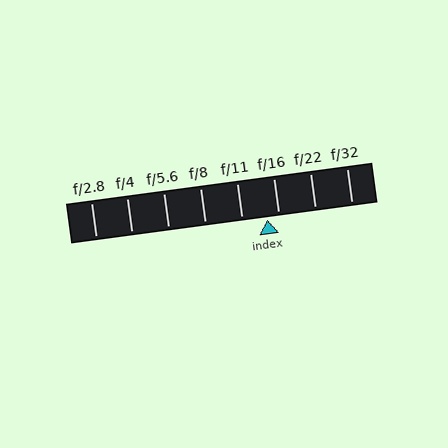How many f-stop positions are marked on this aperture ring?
There are 8 f-stop positions marked.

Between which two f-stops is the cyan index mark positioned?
The index mark is between f/11 and f/16.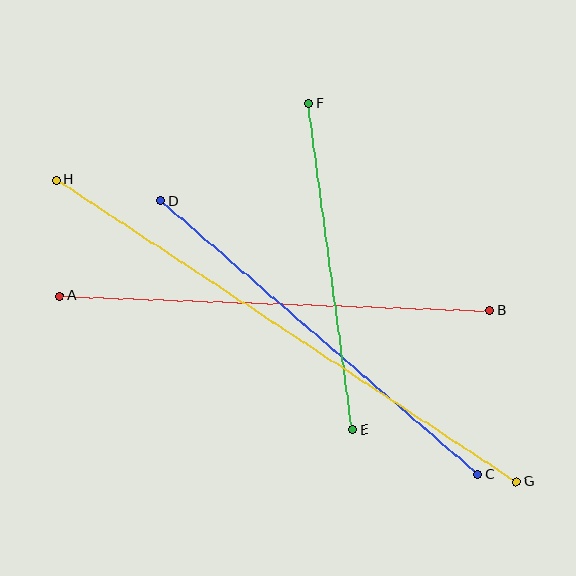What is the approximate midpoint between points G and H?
The midpoint is at approximately (286, 331) pixels.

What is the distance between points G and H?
The distance is approximately 550 pixels.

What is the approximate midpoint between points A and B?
The midpoint is at approximately (275, 303) pixels.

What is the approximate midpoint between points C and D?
The midpoint is at approximately (320, 338) pixels.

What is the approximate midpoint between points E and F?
The midpoint is at approximately (331, 267) pixels.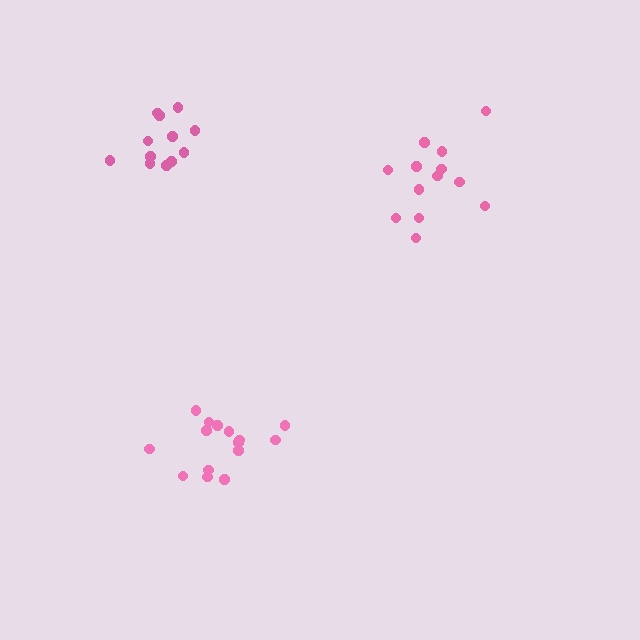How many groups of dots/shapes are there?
There are 3 groups.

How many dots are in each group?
Group 1: 15 dots, Group 2: 13 dots, Group 3: 12 dots (40 total).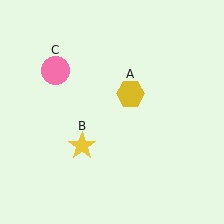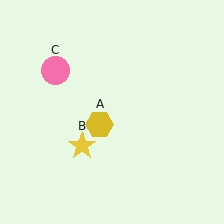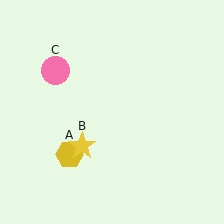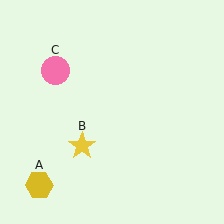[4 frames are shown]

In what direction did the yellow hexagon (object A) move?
The yellow hexagon (object A) moved down and to the left.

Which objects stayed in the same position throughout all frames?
Yellow star (object B) and pink circle (object C) remained stationary.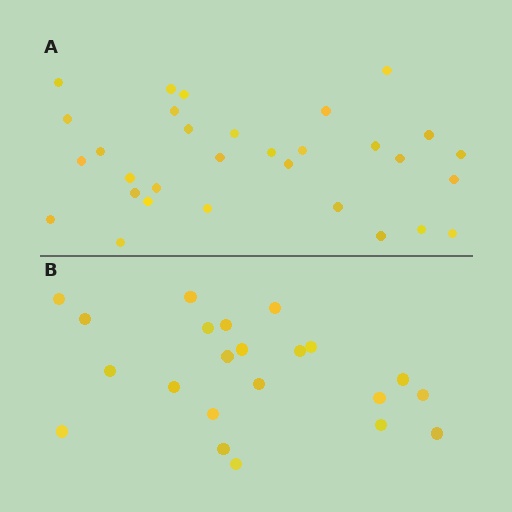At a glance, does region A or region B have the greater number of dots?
Region A (the top region) has more dots.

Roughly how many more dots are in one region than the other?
Region A has roughly 8 or so more dots than region B.